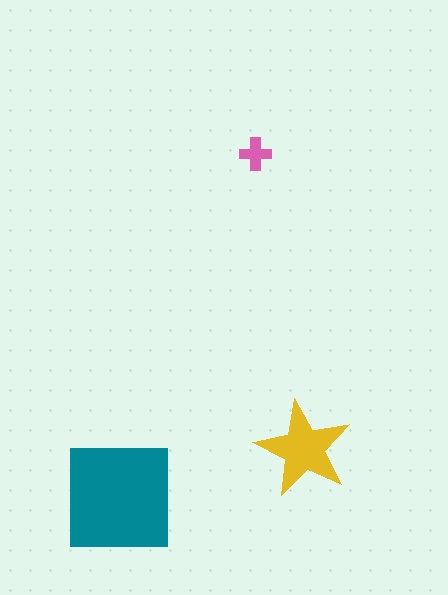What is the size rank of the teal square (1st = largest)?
1st.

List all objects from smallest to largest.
The pink cross, the yellow star, the teal square.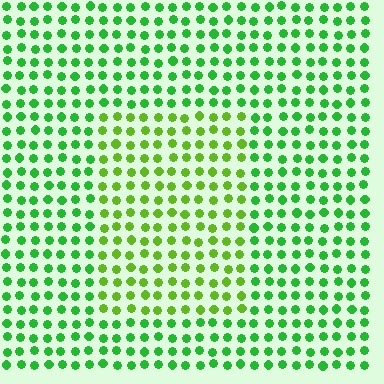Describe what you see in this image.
The image is filled with small green elements in a uniform arrangement. A rectangle-shaped region is visible where the elements are tinted to a slightly different hue, forming a subtle color boundary.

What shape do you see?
I see a rectangle.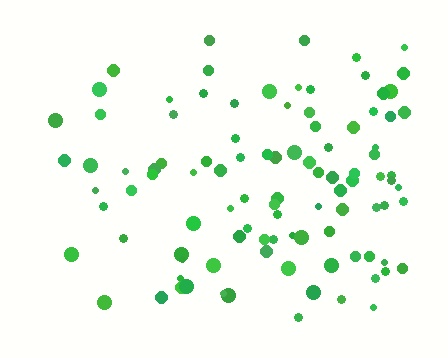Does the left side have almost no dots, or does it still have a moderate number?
Still a moderate number, just noticeably fewer than the right.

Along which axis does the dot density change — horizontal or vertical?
Horizontal.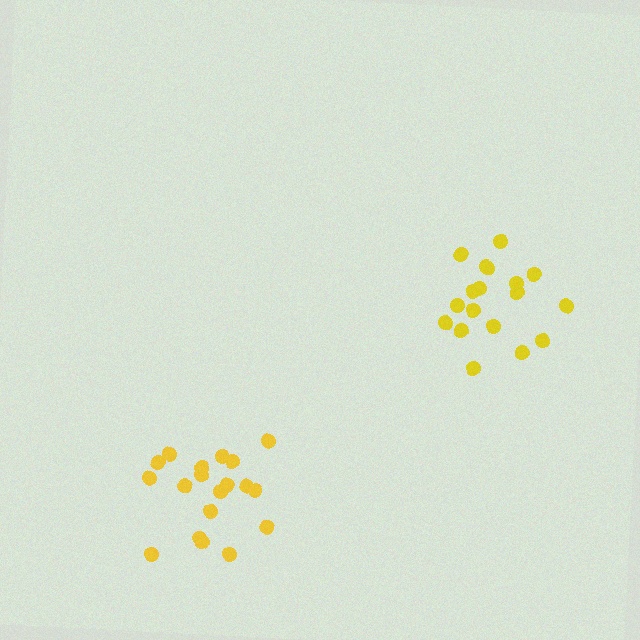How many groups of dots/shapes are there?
There are 2 groups.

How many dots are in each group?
Group 1: 19 dots, Group 2: 18 dots (37 total).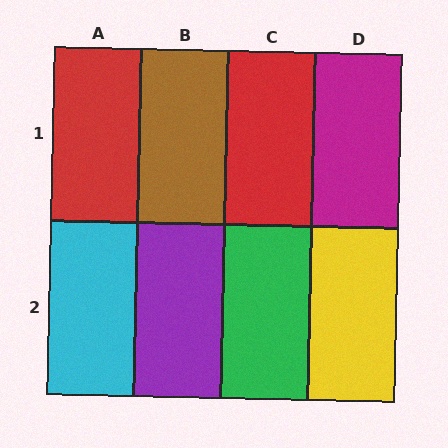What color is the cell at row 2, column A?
Cyan.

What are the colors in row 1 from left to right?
Red, brown, red, magenta.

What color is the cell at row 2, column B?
Purple.